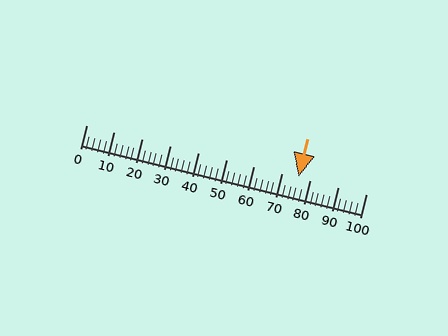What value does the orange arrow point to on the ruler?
The orange arrow points to approximately 76.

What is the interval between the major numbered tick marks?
The major tick marks are spaced 10 units apart.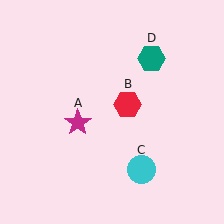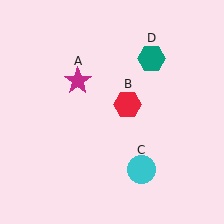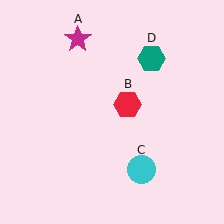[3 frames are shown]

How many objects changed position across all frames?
1 object changed position: magenta star (object A).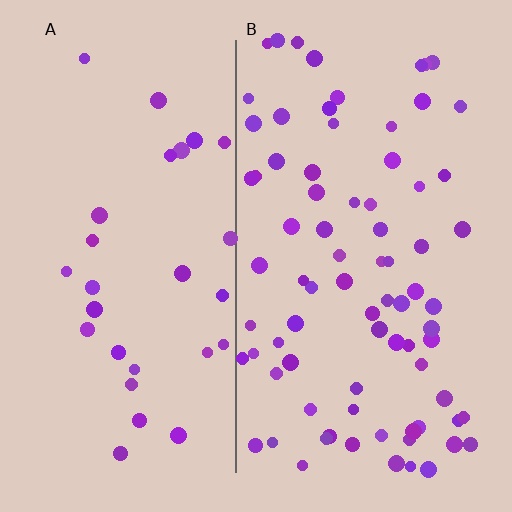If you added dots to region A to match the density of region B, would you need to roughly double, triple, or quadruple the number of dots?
Approximately triple.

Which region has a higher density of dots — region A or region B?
B (the right).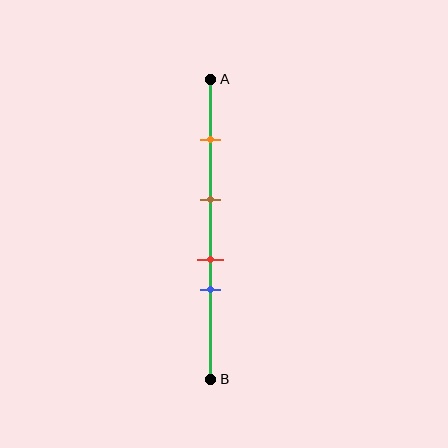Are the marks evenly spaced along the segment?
No, the marks are not evenly spaced.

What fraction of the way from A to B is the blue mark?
The blue mark is approximately 70% (0.7) of the way from A to B.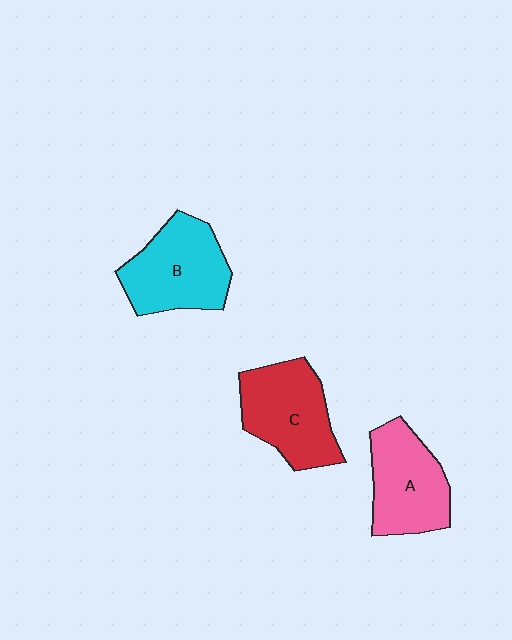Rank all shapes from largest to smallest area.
From largest to smallest: B (cyan), C (red), A (pink).